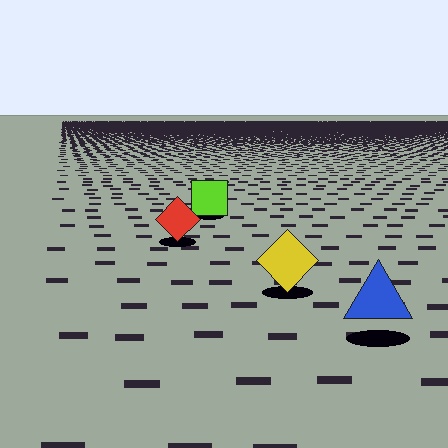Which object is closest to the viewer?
The blue triangle is closest. The texture marks near it are larger and more spread out.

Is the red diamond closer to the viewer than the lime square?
Yes. The red diamond is closer — you can tell from the texture gradient: the ground texture is coarser near it.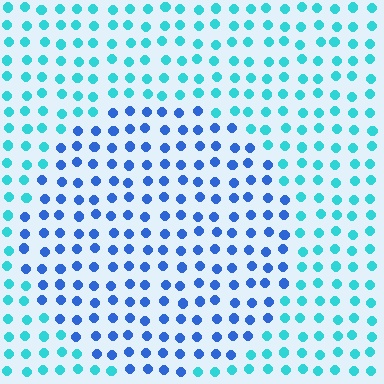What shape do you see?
I see a circle.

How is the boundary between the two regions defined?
The boundary is defined purely by a slight shift in hue (about 40 degrees). Spacing, size, and orientation are identical on both sides.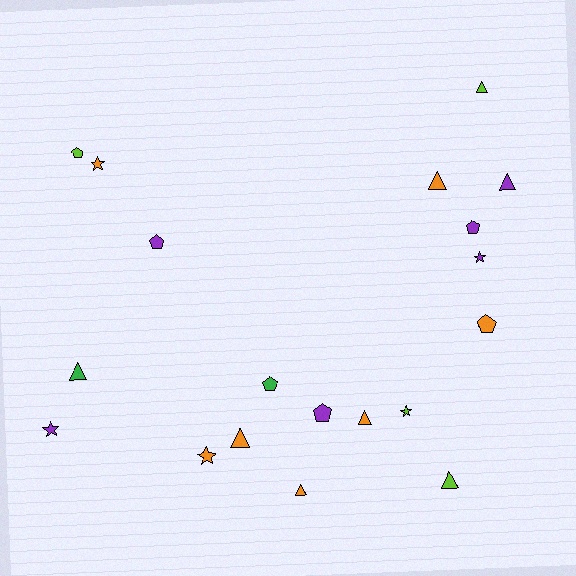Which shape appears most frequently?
Triangle, with 8 objects.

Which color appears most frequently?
Orange, with 7 objects.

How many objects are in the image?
There are 19 objects.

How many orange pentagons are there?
There is 1 orange pentagon.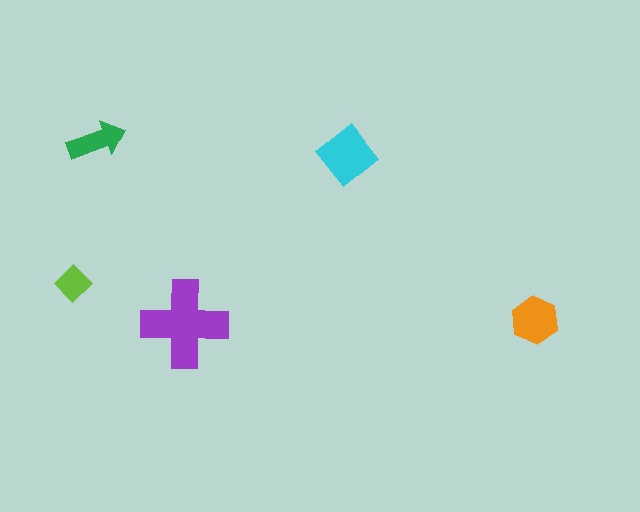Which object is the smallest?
The lime diamond.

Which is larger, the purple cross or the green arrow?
The purple cross.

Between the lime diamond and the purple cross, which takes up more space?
The purple cross.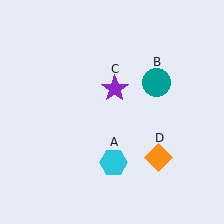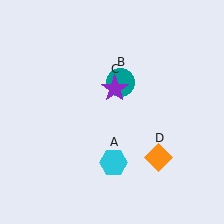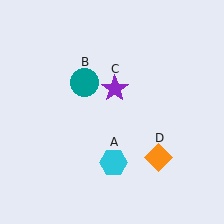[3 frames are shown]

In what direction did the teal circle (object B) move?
The teal circle (object B) moved left.